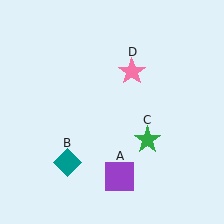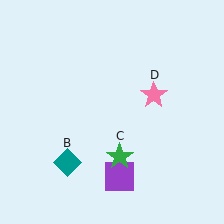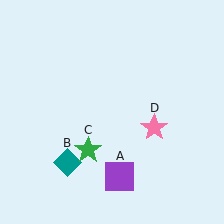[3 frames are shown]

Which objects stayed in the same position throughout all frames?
Purple square (object A) and teal diamond (object B) remained stationary.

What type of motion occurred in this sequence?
The green star (object C), pink star (object D) rotated clockwise around the center of the scene.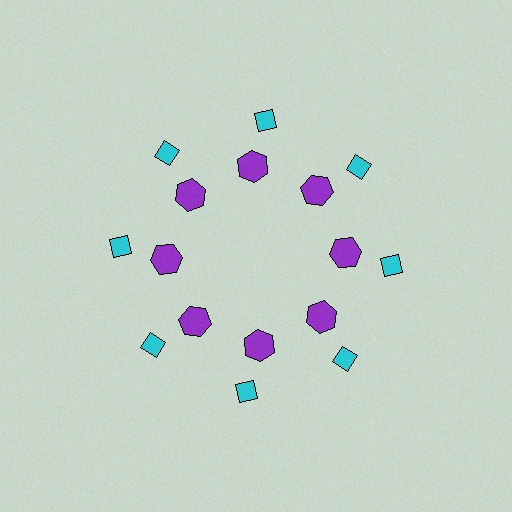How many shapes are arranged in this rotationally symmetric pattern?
There are 16 shapes, arranged in 8 groups of 2.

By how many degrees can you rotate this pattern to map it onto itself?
The pattern maps onto itself every 45 degrees of rotation.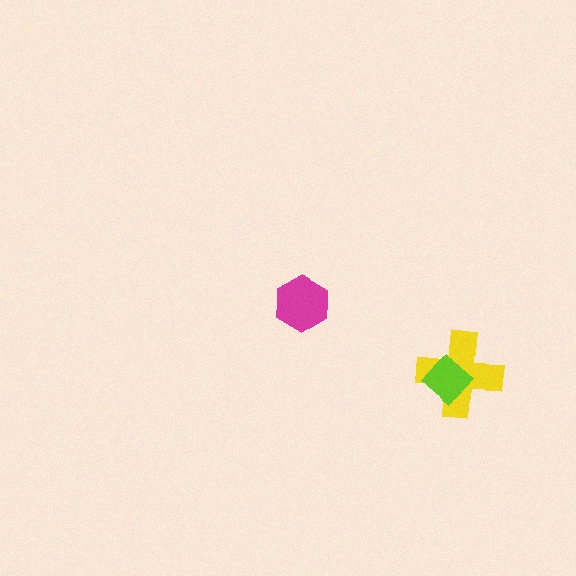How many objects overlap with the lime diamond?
1 object overlaps with the lime diamond.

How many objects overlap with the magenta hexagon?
0 objects overlap with the magenta hexagon.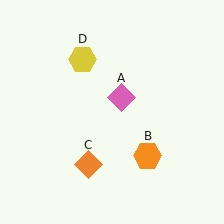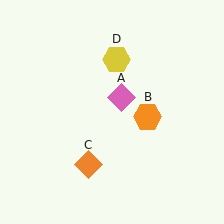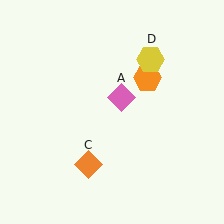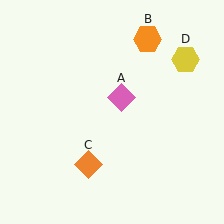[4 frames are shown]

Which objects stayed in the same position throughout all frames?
Pink diamond (object A) and orange diamond (object C) remained stationary.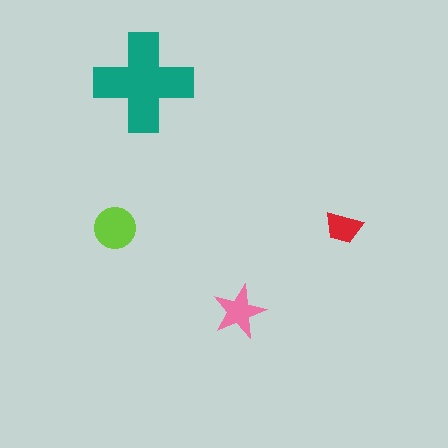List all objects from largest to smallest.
The teal cross, the lime circle, the pink star, the red trapezoid.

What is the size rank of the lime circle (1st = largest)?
2nd.